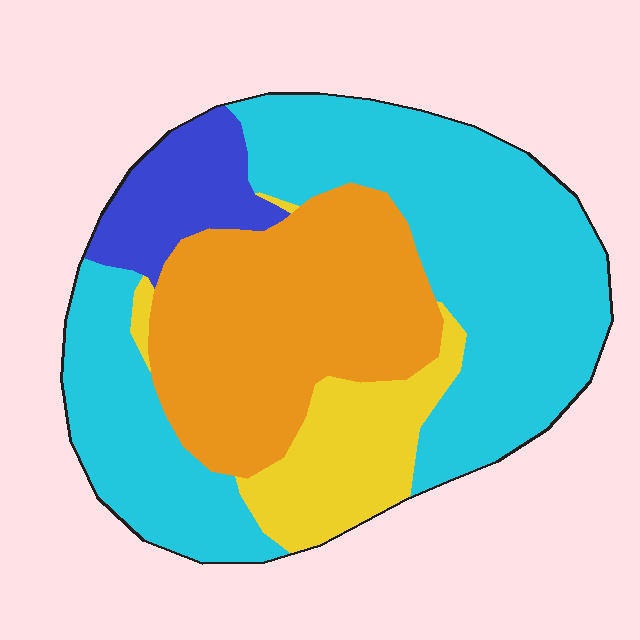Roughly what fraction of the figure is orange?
Orange takes up about one quarter (1/4) of the figure.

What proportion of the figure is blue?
Blue covers roughly 10% of the figure.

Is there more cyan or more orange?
Cyan.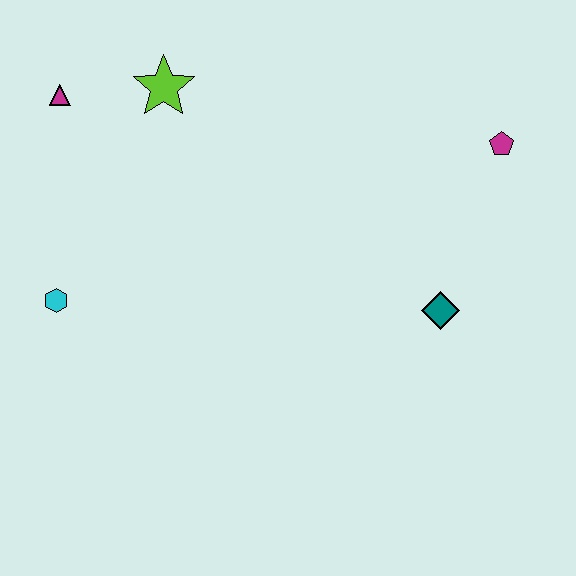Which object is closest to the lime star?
The magenta triangle is closest to the lime star.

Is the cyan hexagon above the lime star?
No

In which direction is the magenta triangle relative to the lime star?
The magenta triangle is to the left of the lime star.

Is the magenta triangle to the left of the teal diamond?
Yes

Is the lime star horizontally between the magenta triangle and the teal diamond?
Yes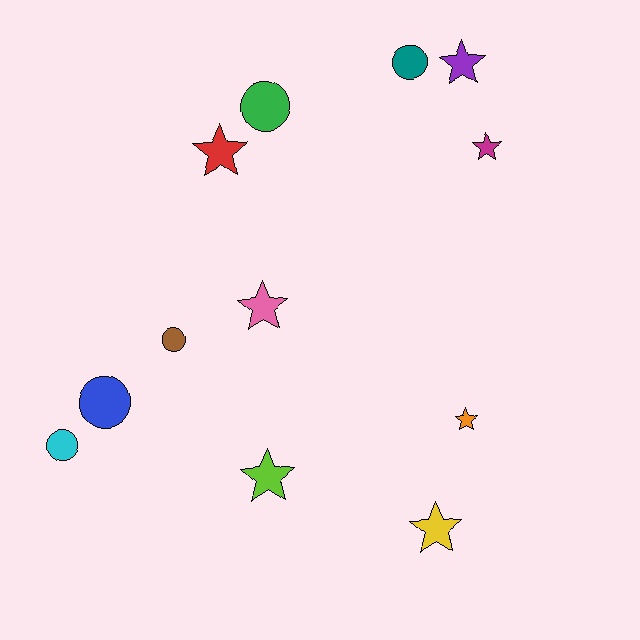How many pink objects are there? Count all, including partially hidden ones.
There is 1 pink object.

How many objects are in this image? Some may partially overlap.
There are 12 objects.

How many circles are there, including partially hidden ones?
There are 5 circles.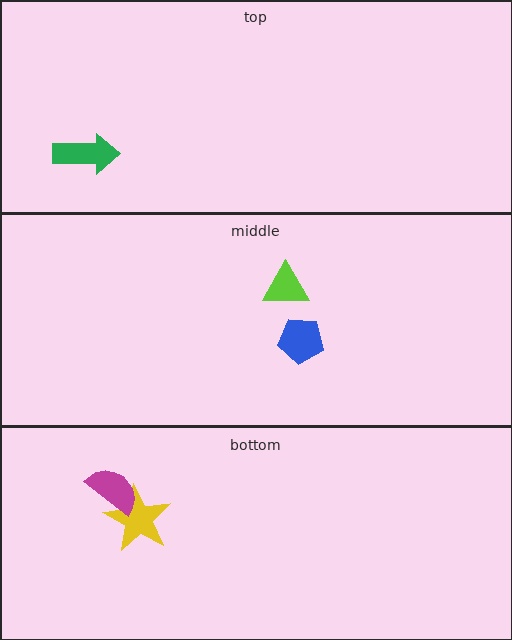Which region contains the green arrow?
The top region.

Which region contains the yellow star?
The bottom region.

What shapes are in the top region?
The green arrow.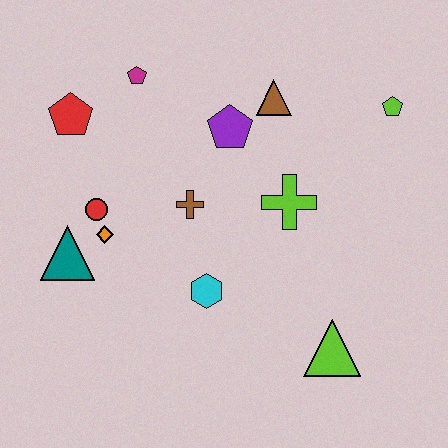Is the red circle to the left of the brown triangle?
Yes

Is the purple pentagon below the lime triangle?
No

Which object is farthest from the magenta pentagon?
The lime triangle is farthest from the magenta pentagon.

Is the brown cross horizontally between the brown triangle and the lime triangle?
No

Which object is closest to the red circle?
The orange diamond is closest to the red circle.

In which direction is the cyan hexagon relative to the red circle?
The cyan hexagon is to the right of the red circle.